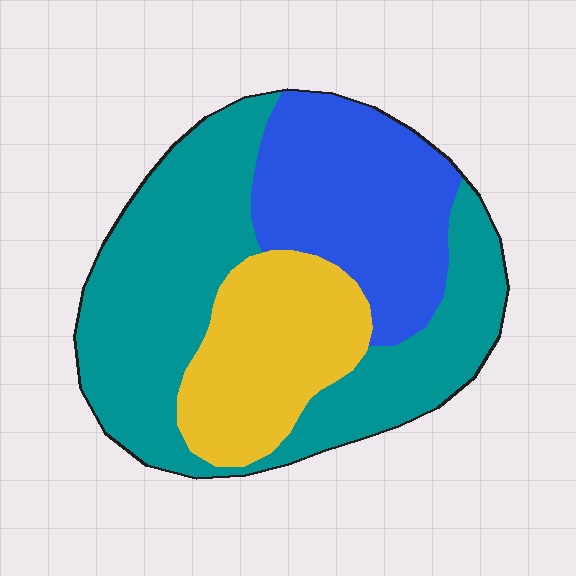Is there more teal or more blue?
Teal.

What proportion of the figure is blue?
Blue covers roughly 30% of the figure.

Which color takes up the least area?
Yellow, at roughly 20%.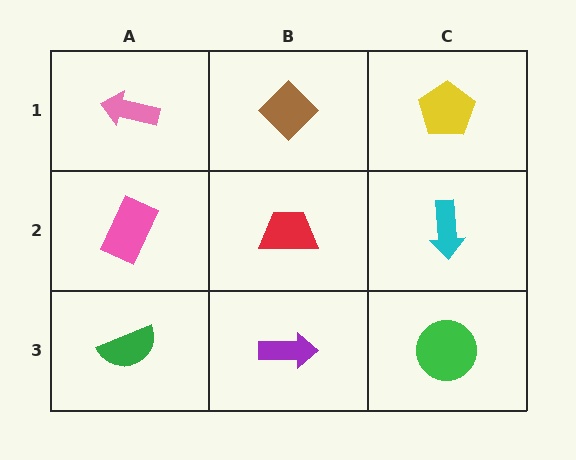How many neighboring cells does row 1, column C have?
2.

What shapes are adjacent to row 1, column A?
A pink rectangle (row 2, column A), a brown diamond (row 1, column B).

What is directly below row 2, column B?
A purple arrow.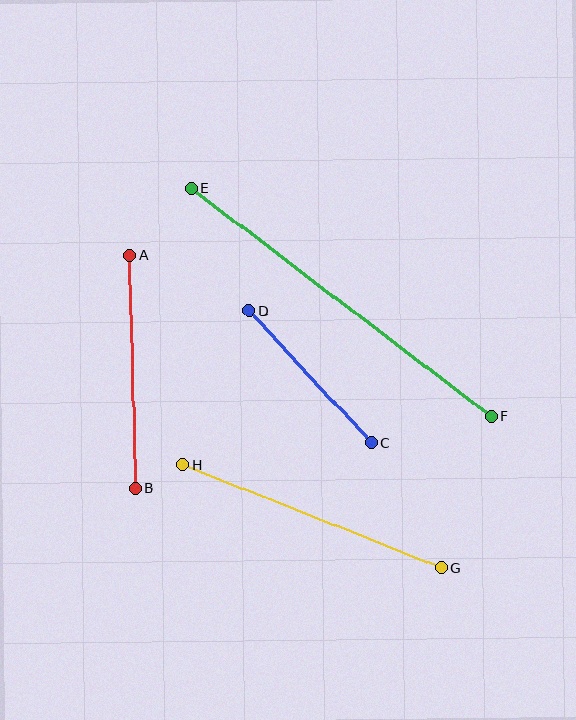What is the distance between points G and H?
The distance is approximately 278 pixels.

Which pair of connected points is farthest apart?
Points E and F are farthest apart.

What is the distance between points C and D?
The distance is approximately 179 pixels.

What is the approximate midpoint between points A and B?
The midpoint is at approximately (133, 371) pixels.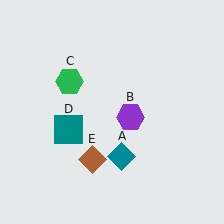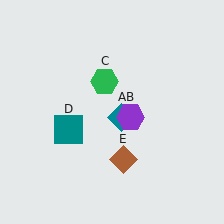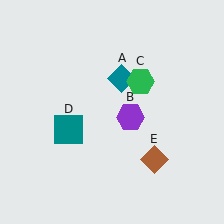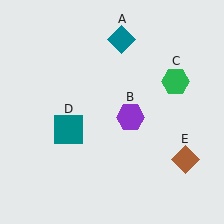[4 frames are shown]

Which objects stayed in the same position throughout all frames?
Purple hexagon (object B) and teal square (object D) remained stationary.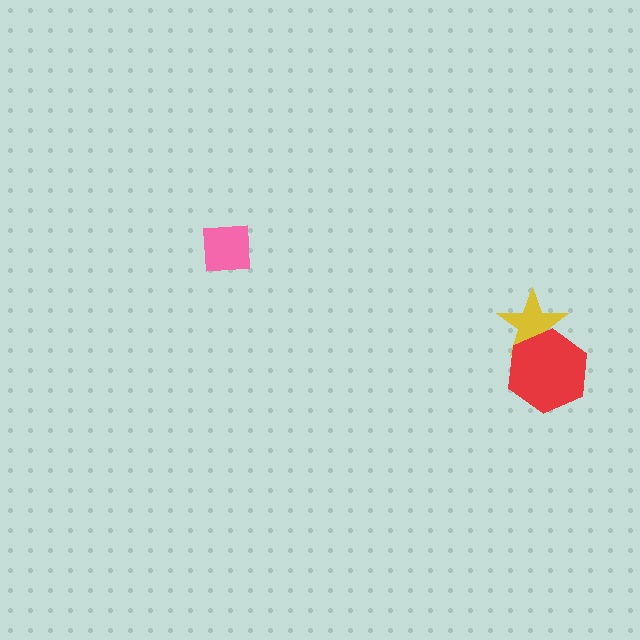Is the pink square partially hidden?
No, no other shape covers it.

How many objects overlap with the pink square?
0 objects overlap with the pink square.